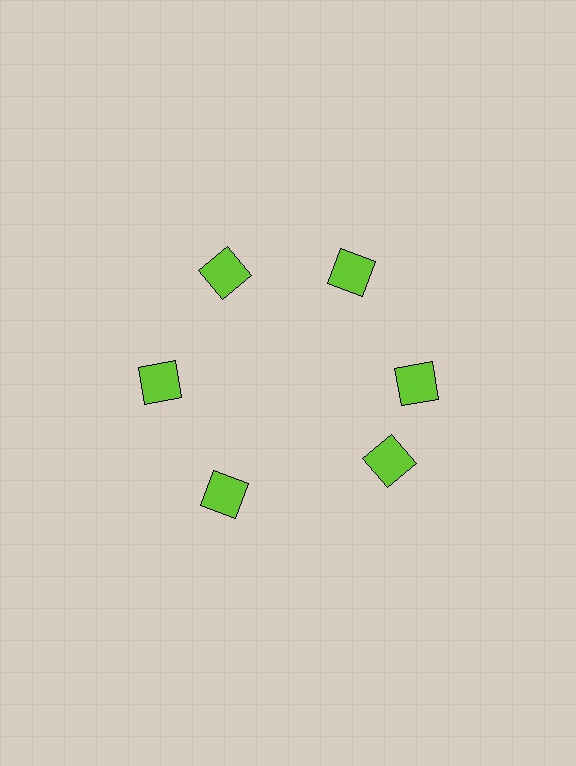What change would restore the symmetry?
The symmetry would be restored by rotating it back into even spacing with its neighbors so that all 6 squares sit at equal angles and equal distance from the center.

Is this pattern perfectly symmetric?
No. The 6 lime squares are arranged in a ring, but one element near the 5 o'clock position is rotated out of alignment along the ring, breaking the 6-fold rotational symmetry.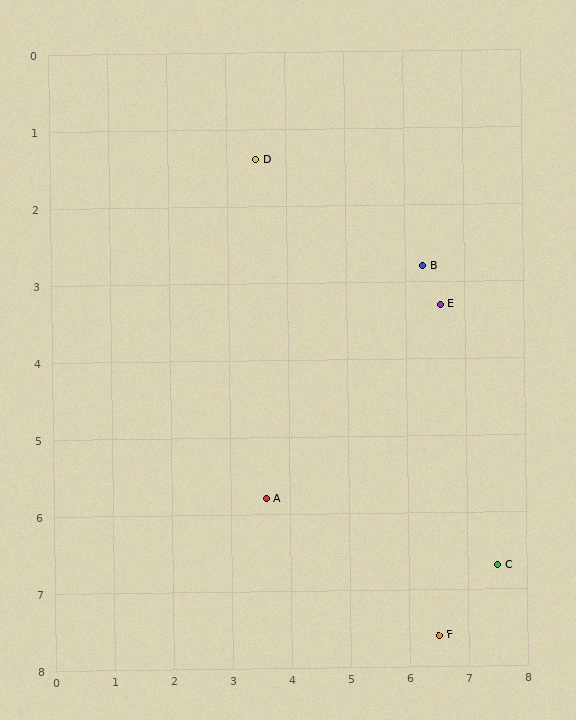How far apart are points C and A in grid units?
Points C and A are about 4.0 grid units apart.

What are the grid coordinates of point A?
Point A is at approximately (3.6, 5.8).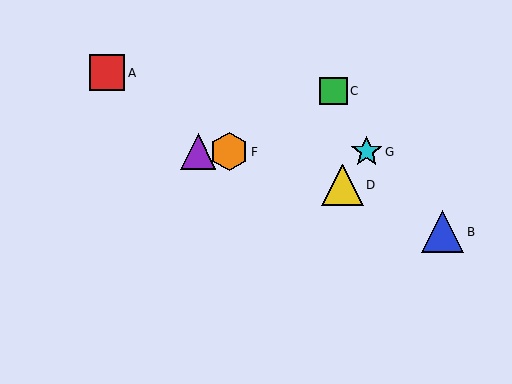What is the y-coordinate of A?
Object A is at y≈73.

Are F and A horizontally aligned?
No, F is at y≈152 and A is at y≈73.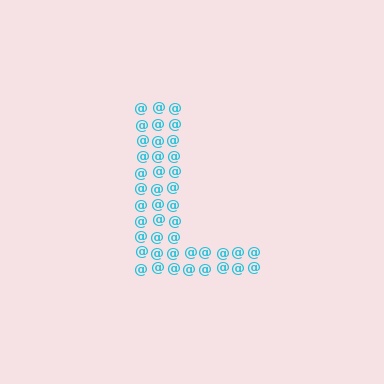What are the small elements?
The small elements are at signs.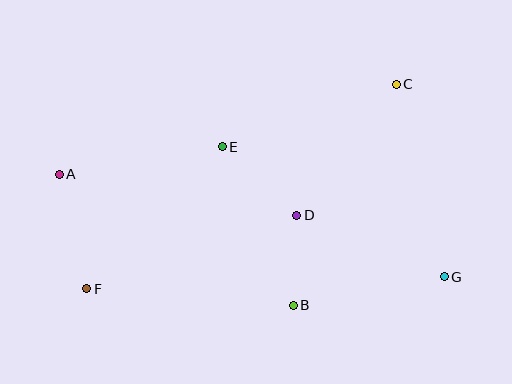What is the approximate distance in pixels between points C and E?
The distance between C and E is approximately 185 pixels.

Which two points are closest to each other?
Points B and D are closest to each other.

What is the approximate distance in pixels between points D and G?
The distance between D and G is approximately 160 pixels.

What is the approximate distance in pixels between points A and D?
The distance between A and D is approximately 241 pixels.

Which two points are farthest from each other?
Points A and G are farthest from each other.